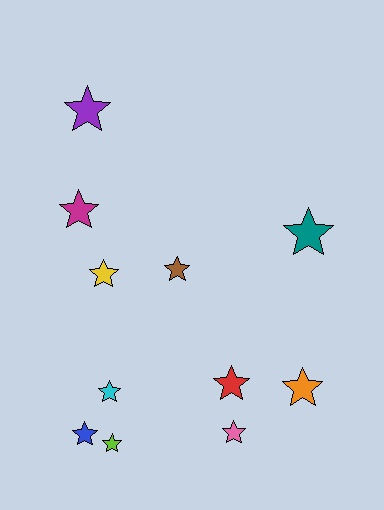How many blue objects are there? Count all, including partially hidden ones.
There is 1 blue object.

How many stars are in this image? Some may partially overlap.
There are 11 stars.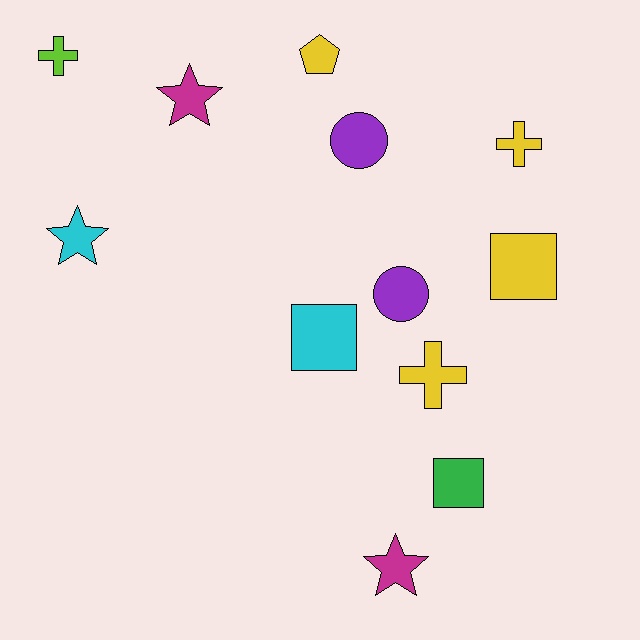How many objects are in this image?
There are 12 objects.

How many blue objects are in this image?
There are no blue objects.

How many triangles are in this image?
There are no triangles.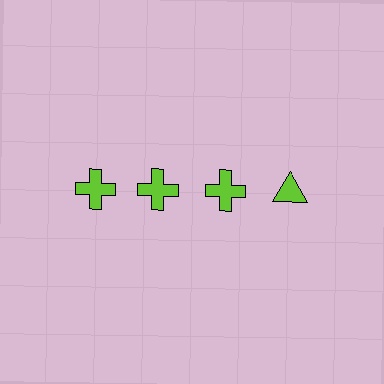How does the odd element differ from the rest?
It has a different shape: triangle instead of cross.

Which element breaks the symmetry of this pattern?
The lime triangle in the top row, second from right column breaks the symmetry. All other shapes are lime crosses.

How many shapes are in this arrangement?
There are 4 shapes arranged in a grid pattern.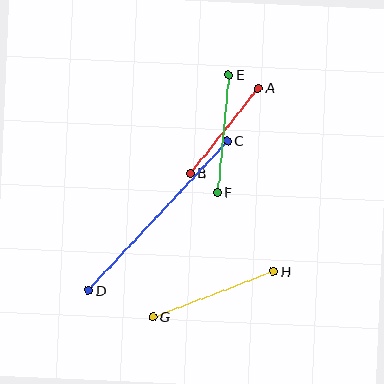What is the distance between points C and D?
The distance is approximately 204 pixels.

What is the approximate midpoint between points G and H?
The midpoint is at approximately (213, 294) pixels.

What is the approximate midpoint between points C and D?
The midpoint is at approximately (158, 216) pixels.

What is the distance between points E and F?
The distance is approximately 118 pixels.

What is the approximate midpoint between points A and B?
The midpoint is at approximately (224, 130) pixels.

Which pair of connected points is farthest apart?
Points C and D are farthest apart.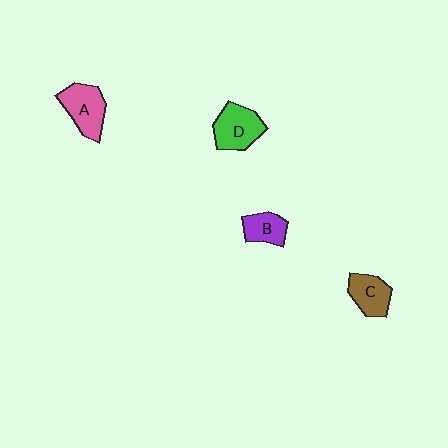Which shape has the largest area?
Shape D (green).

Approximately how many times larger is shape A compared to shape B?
Approximately 1.5 times.